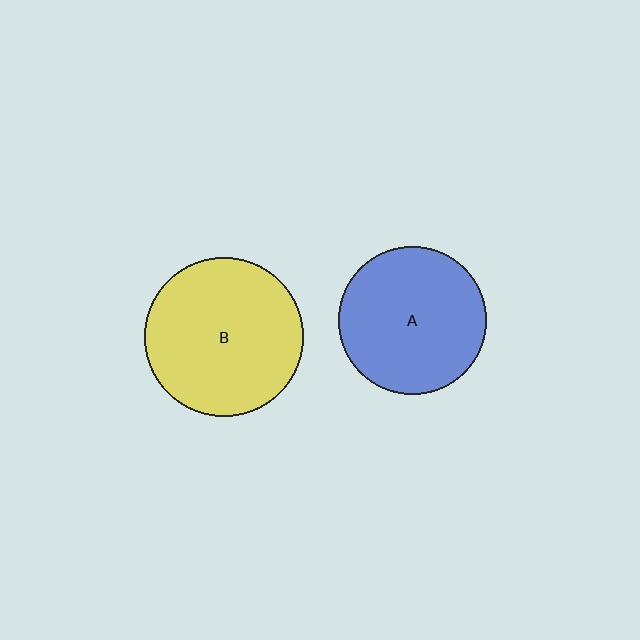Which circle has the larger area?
Circle B (yellow).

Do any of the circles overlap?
No, none of the circles overlap.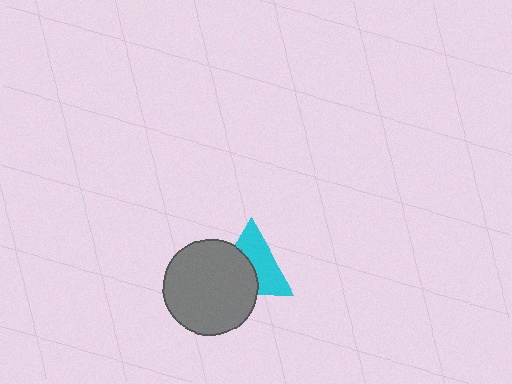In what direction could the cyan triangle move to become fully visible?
The cyan triangle could move toward the upper-right. That would shift it out from behind the gray circle entirely.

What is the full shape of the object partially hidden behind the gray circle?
The partially hidden object is a cyan triangle.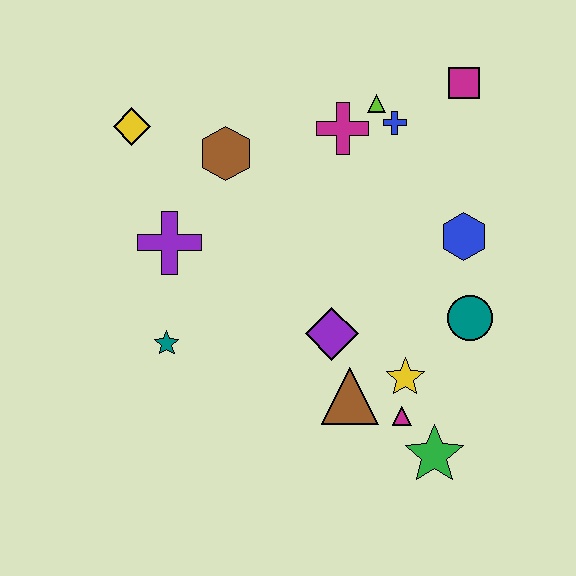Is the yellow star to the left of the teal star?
No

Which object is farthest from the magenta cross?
The green star is farthest from the magenta cross.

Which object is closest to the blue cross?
The lime triangle is closest to the blue cross.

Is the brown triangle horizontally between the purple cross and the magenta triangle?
Yes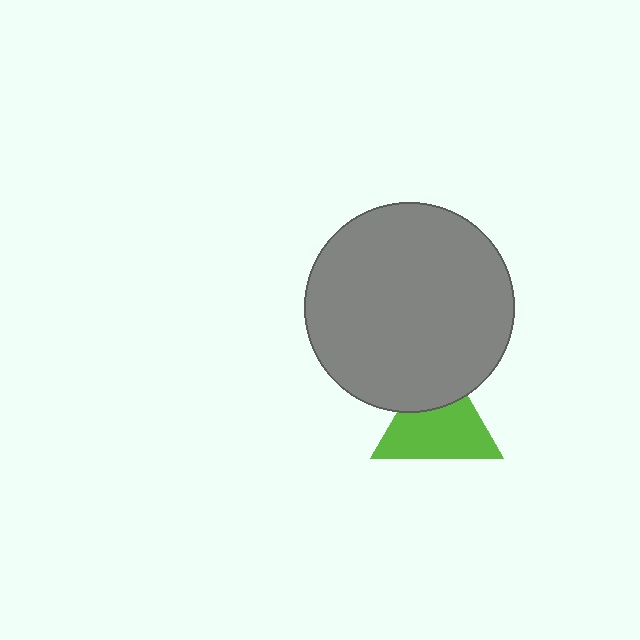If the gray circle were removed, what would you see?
You would see the complete lime triangle.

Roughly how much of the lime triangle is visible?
Most of it is visible (roughly 69%).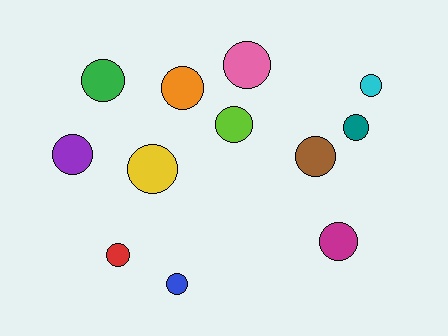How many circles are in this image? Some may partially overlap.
There are 12 circles.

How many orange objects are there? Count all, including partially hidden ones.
There is 1 orange object.